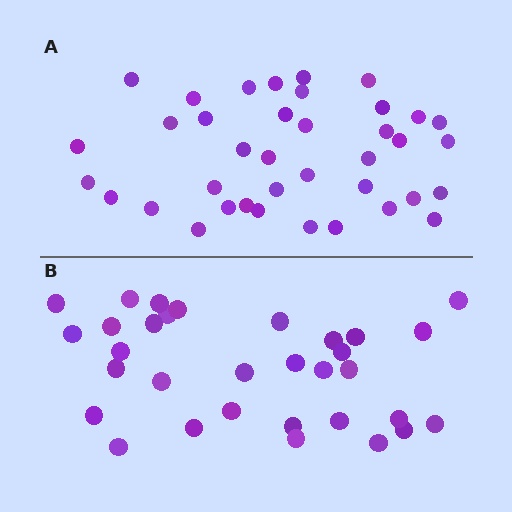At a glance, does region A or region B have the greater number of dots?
Region A (the top region) has more dots.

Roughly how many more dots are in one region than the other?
Region A has about 6 more dots than region B.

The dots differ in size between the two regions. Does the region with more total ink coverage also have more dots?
No. Region B has more total ink coverage because its dots are larger, but region A actually contains more individual dots. Total area can be misleading — the number of items is what matters here.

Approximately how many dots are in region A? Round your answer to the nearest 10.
About 40 dots. (The exact count is 38, which rounds to 40.)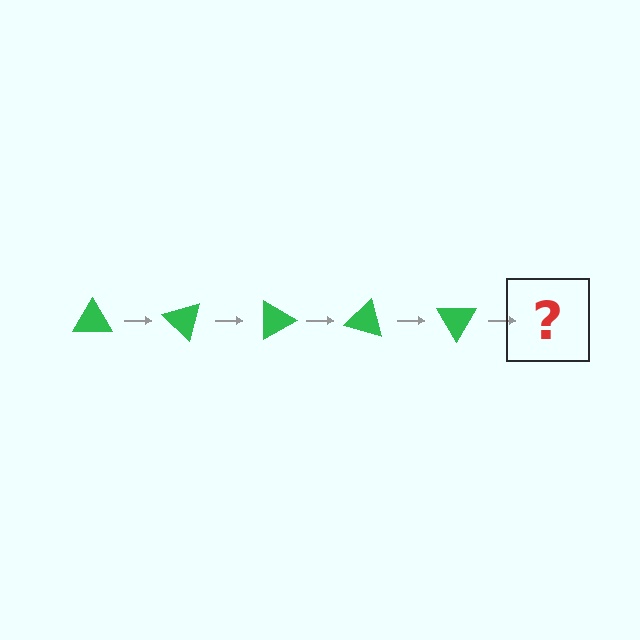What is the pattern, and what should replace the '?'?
The pattern is that the triangle rotates 45 degrees each step. The '?' should be a green triangle rotated 225 degrees.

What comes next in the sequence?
The next element should be a green triangle rotated 225 degrees.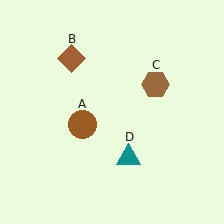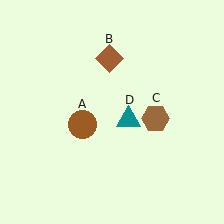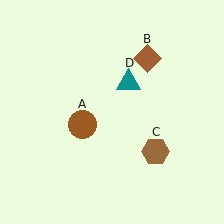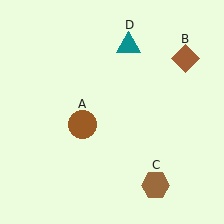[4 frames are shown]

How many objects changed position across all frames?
3 objects changed position: brown diamond (object B), brown hexagon (object C), teal triangle (object D).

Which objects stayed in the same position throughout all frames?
Brown circle (object A) remained stationary.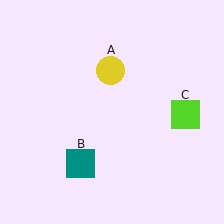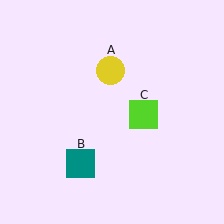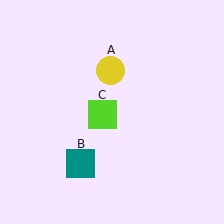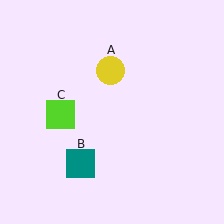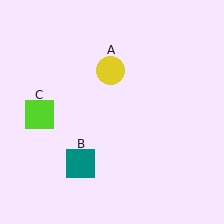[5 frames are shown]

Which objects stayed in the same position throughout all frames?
Yellow circle (object A) and teal square (object B) remained stationary.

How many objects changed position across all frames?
1 object changed position: lime square (object C).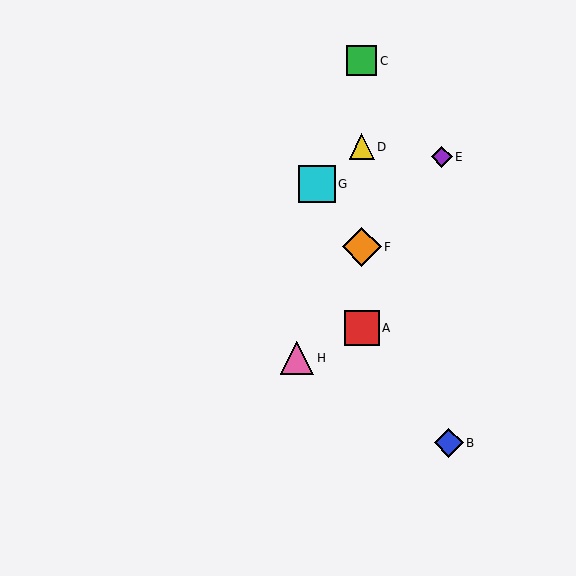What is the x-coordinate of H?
Object H is at x≈297.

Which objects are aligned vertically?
Objects A, C, D, F are aligned vertically.